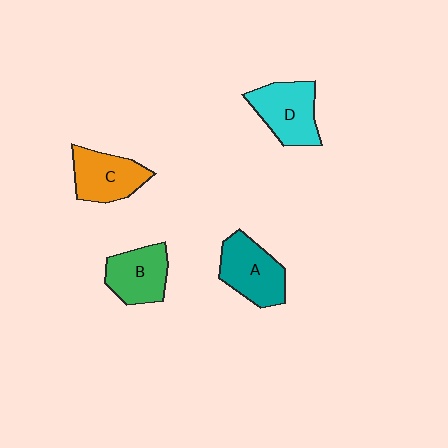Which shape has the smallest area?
Shape B (green).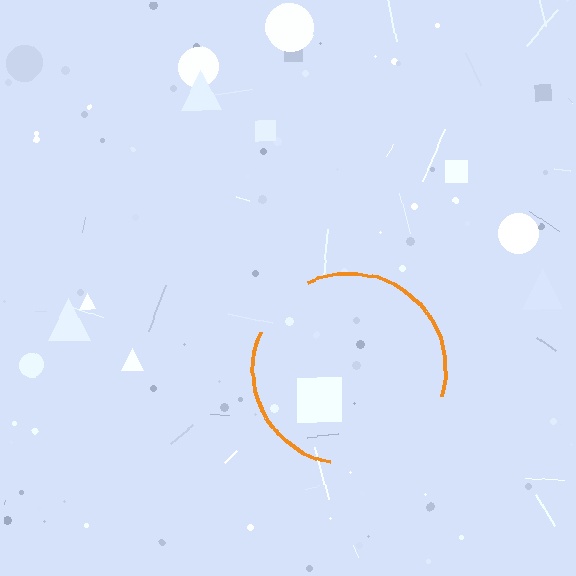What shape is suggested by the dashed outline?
The dashed outline suggests a circle.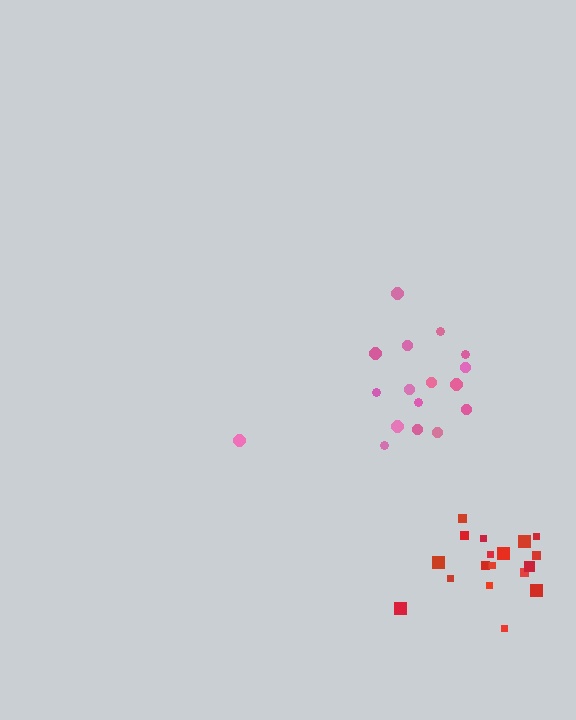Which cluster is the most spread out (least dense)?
Pink.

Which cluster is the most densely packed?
Red.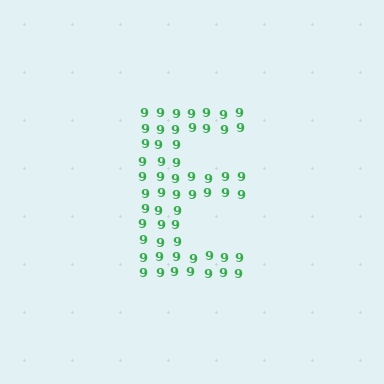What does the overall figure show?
The overall figure shows the letter E.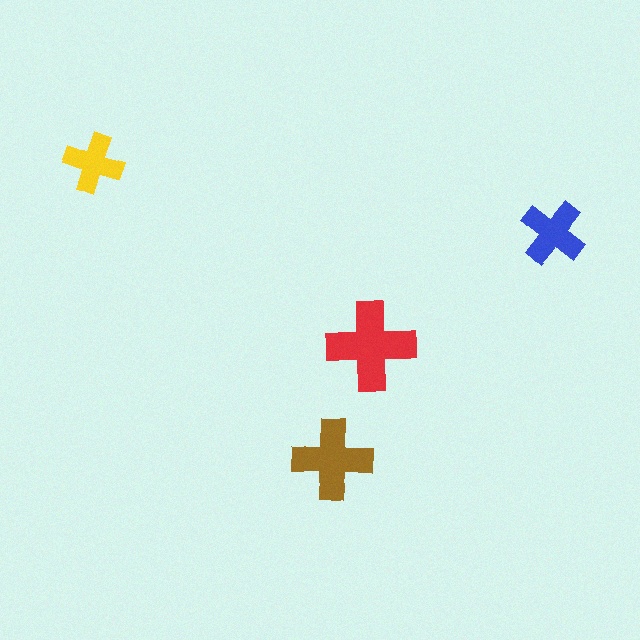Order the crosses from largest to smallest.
the red one, the brown one, the blue one, the yellow one.